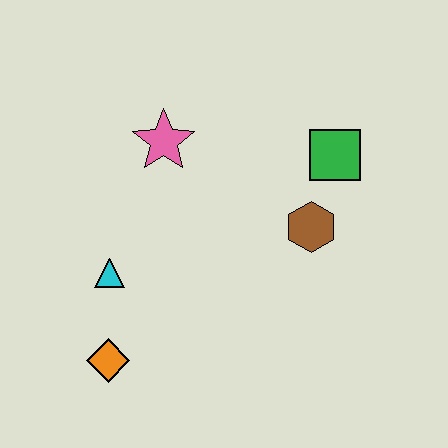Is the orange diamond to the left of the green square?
Yes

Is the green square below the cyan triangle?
No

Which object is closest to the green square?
The brown hexagon is closest to the green square.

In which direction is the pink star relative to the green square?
The pink star is to the left of the green square.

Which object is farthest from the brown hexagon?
The orange diamond is farthest from the brown hexagon.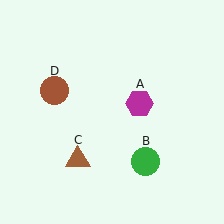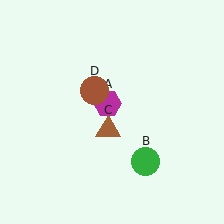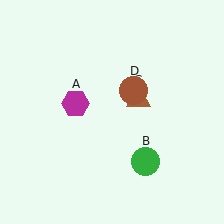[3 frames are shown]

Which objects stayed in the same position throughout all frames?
Green circle (object B) remained stationary.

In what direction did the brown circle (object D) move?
The brown circle (object D) moved right.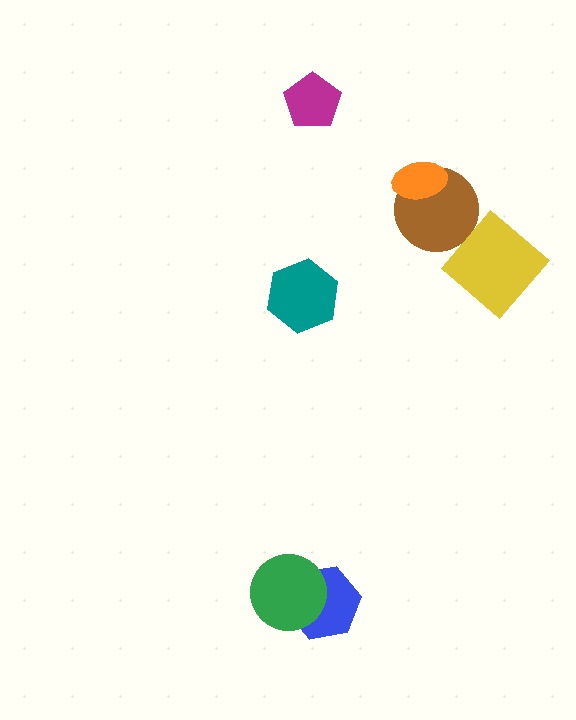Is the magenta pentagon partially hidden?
No, no other shape covers it.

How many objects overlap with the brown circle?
1 object overlaps with the brown circle.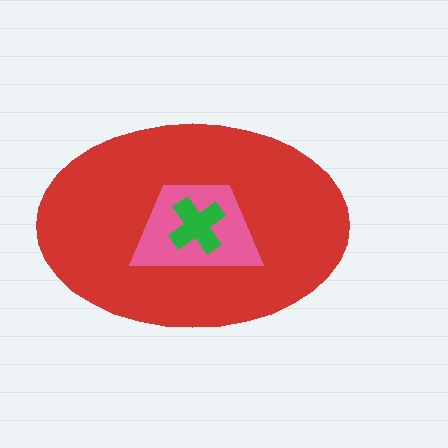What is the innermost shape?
The green cross.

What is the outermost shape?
The red ellipse.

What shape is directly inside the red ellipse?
The pink trapezoid.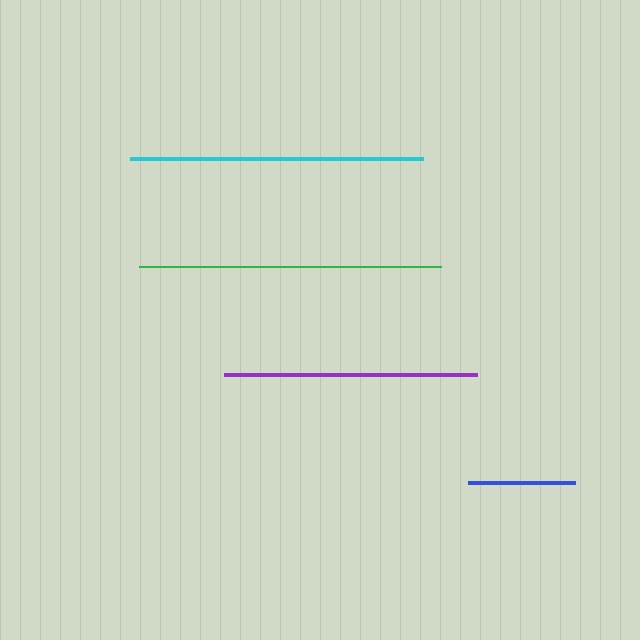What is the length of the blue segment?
The blue segment is approximately 107 pixels long.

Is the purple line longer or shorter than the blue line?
The purple line is longer than the blue line.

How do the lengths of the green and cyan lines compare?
The green and cyan lines are approximately the same length.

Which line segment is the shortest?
The blue line is the shortest at approximately 107 pixels.